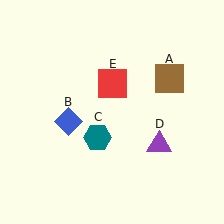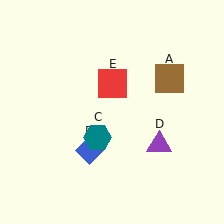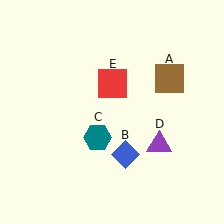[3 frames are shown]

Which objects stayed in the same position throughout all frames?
Brown square (object A) and teal hexagon (object C) and purple triangle (object D) and red square (object E) remained stationary.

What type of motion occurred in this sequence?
The blue diamond (object B) rotated counterclockwise around the center of the scene.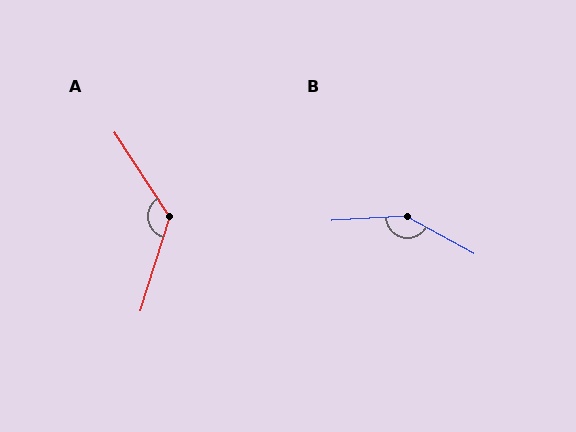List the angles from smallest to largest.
A (130°), B (148°).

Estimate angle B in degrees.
Approximately 148 degrees.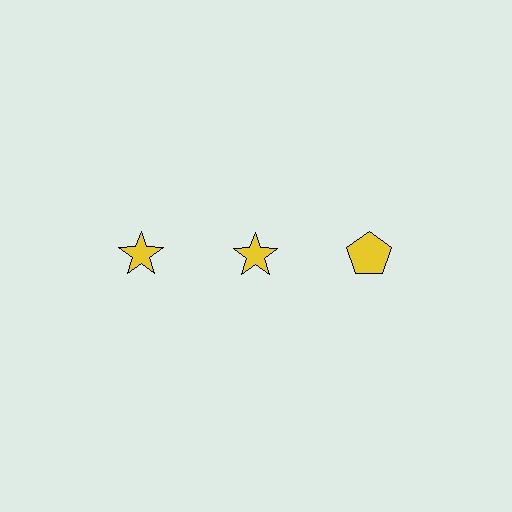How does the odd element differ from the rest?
It has a different shape: pentagon instead of star.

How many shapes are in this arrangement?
There are 3 shapes arranged in a grid pattern.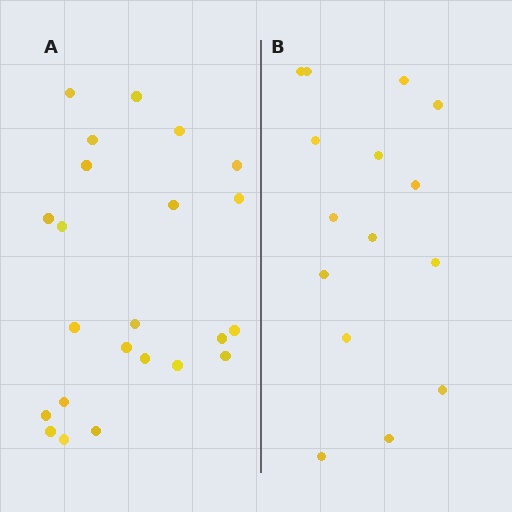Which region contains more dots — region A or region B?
Region A (the left region) has more dots.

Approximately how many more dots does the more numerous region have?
Region A has roughly 8 or so more dots than region B.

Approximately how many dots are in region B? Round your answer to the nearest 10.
About 20 dots. (The exact count is 15, which rounds to 20.)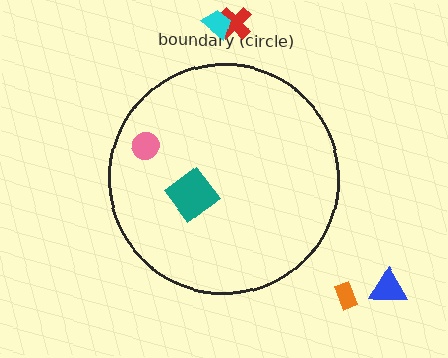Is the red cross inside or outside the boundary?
Outside.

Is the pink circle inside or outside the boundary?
Inside.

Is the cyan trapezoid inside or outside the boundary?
Outside.